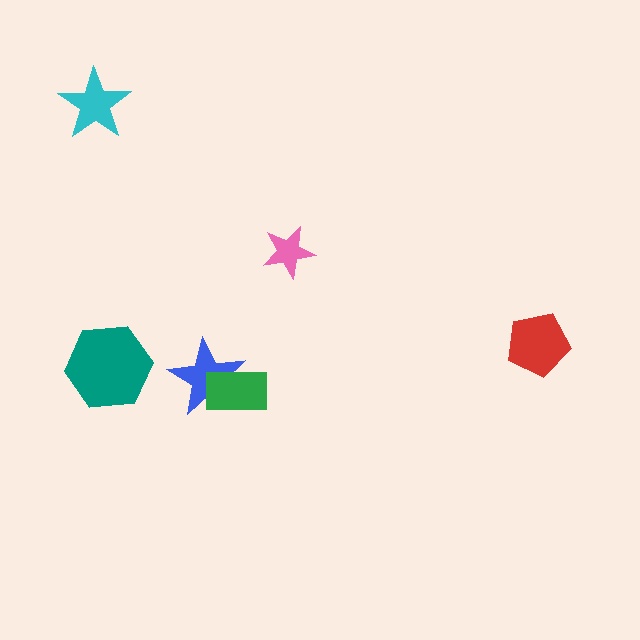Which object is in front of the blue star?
The green rectangle is in front of the blue star.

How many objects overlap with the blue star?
1 object overlaps with the blue star.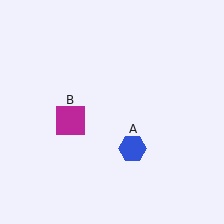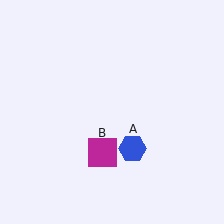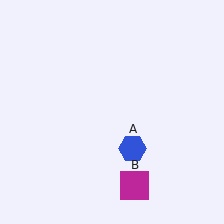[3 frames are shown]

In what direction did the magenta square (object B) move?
The magenta square (object B) moved down and to the right.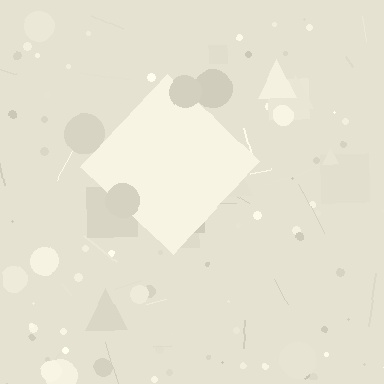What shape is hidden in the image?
A diamond is hidden in the image.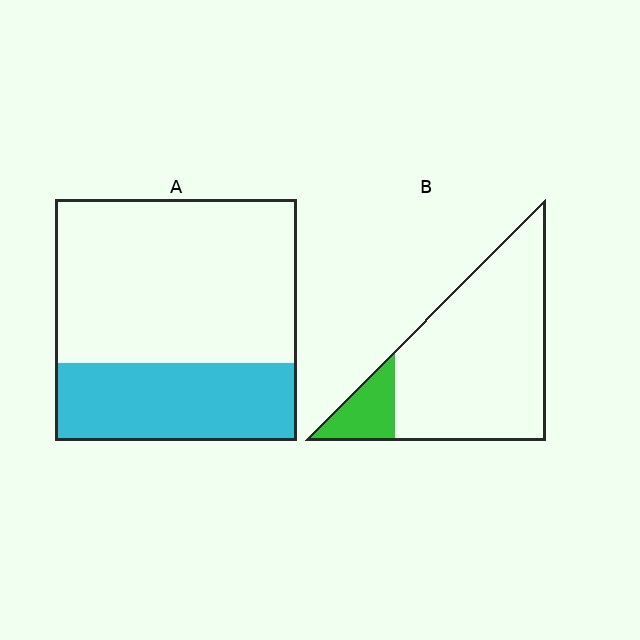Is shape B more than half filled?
No.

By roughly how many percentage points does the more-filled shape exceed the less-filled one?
By roughly 20 percentage points (A over B).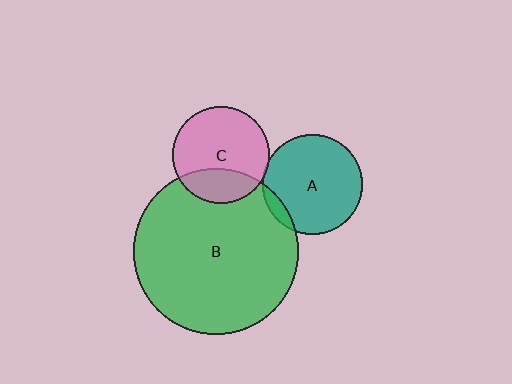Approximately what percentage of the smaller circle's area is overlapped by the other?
Approximately 5%.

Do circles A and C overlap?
Yes.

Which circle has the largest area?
Circle B (green).